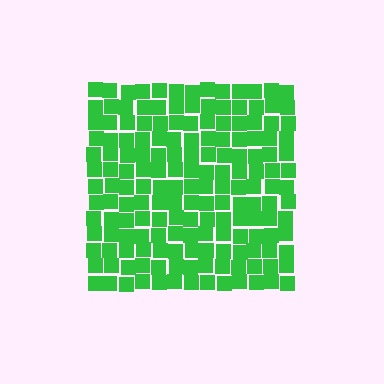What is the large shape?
The large shape is a square.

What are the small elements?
The small elements are squares.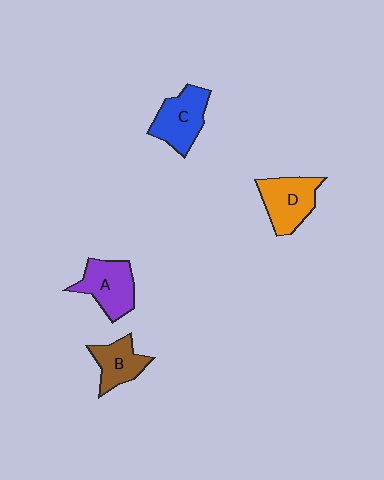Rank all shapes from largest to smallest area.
From largest to smallest: D (orange), C (blue), A (purple), B (brown).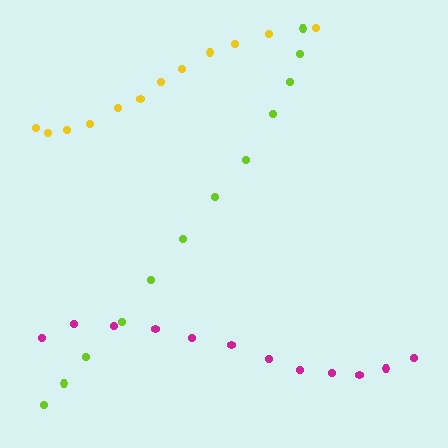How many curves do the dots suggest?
There are 3 distinct paths.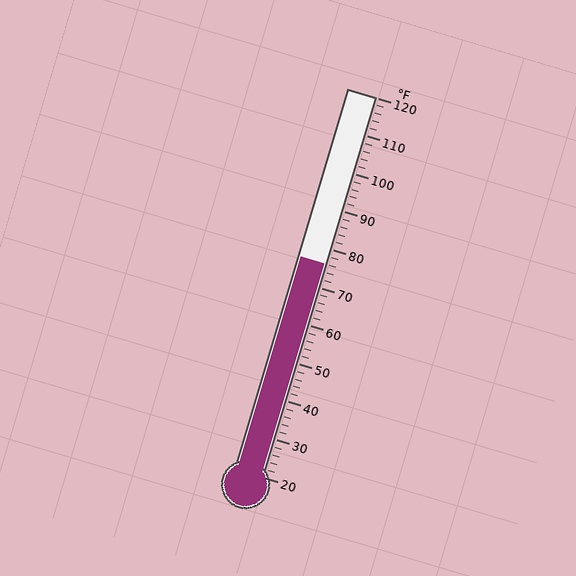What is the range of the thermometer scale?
The thermometer scale ranges from 20°F to 120°F.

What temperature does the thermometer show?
The thermometer shows approximately 76°F.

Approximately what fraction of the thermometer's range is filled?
The thermometer is filled to approximately 55% of its range.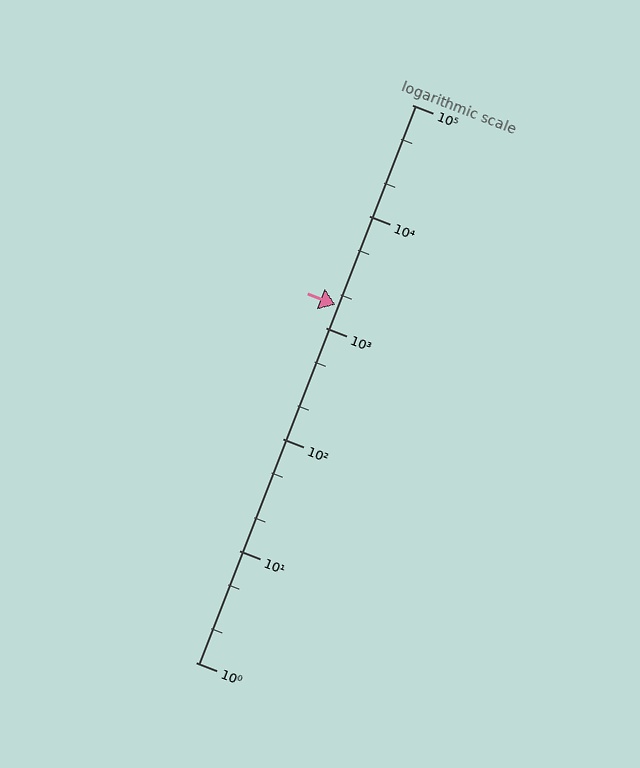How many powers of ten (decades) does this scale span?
The scale spans 5 decades, from 1 to 100000.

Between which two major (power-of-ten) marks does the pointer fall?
The pointer is between 1000 and 10000.